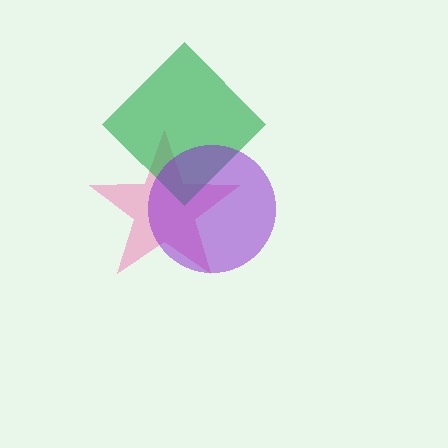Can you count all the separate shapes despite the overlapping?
Yes, there are 3 separate shapes.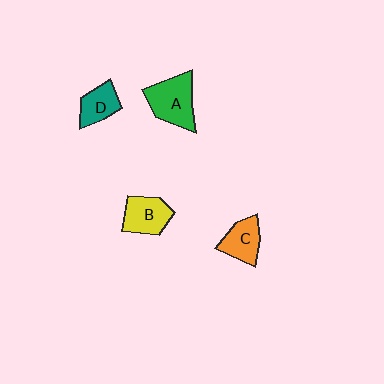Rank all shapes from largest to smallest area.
From largest to smallest: A (green), B (yellow), C (orange), D (teal).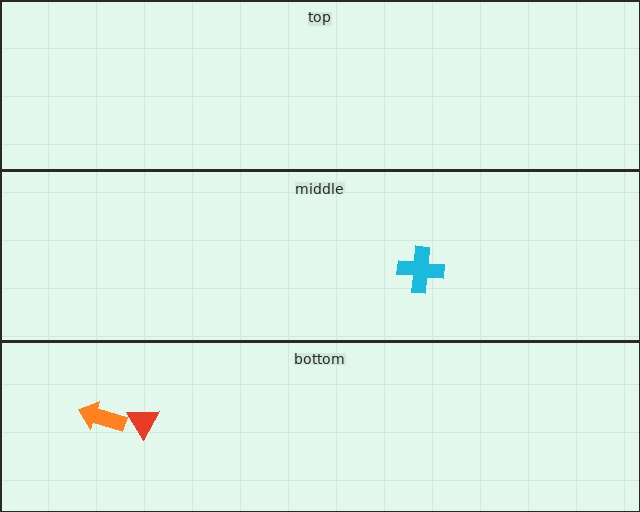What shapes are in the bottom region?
The red triangle, the orange arrow.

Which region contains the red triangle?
The bottom region.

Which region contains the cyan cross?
The middle region.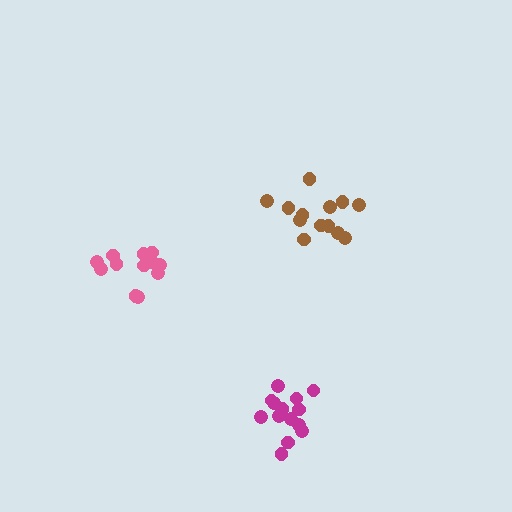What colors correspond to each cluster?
The clusters are colored: pink, brown, magenta.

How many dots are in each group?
Group 1: 12 dots, Group 2: 13 dots, Group 3: 14 dots (39 total).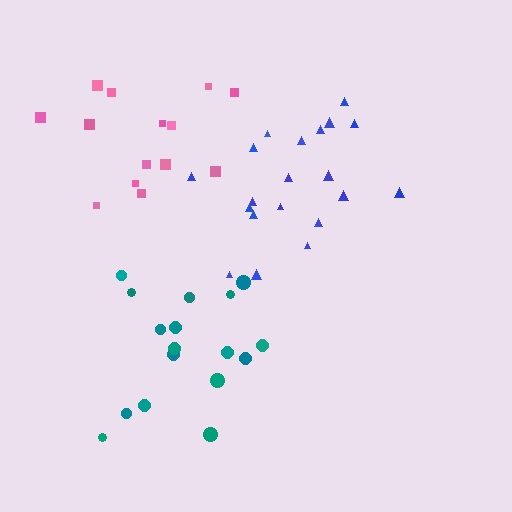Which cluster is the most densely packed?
Teal.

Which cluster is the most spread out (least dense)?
Blue.